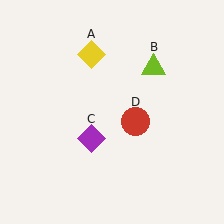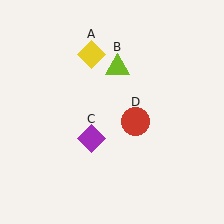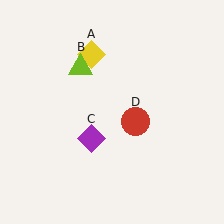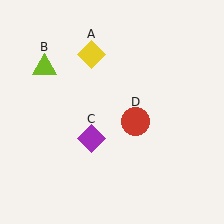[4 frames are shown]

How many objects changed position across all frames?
1 object changed position: lime triangle (object B).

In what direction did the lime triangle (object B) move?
The lime triangle (object B) moved left.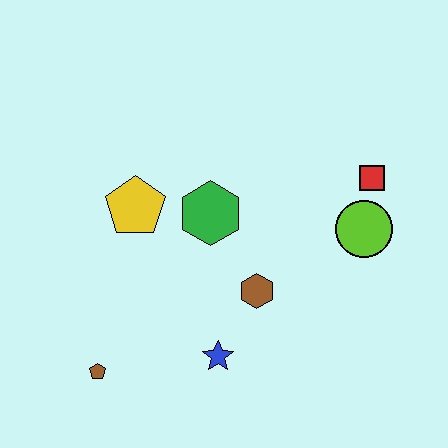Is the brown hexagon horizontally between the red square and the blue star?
Yes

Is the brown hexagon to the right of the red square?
No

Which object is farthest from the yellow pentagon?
The red square is farthest from the yellow pentagon.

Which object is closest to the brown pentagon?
The blue star is closest to the brown pentagon.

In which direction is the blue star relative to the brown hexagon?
The blue star is below the brown hexagon.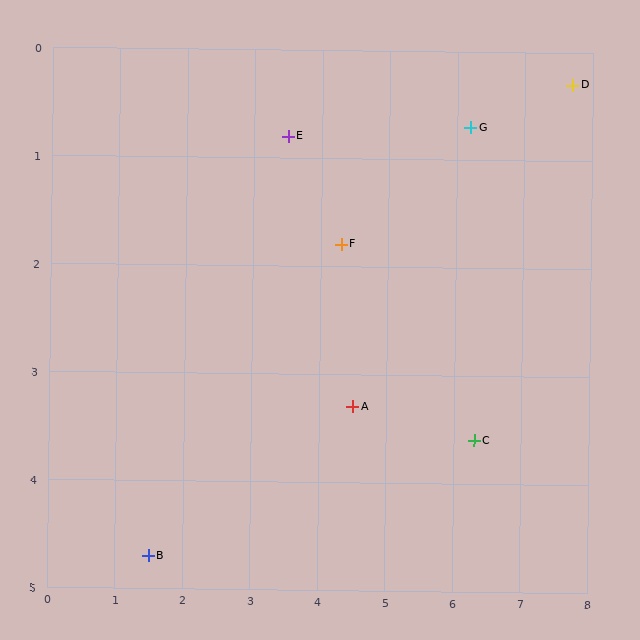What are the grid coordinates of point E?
Point E is at approximately (3.5, 0.8).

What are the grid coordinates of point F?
Point F is at approximately (4.3, 1.8).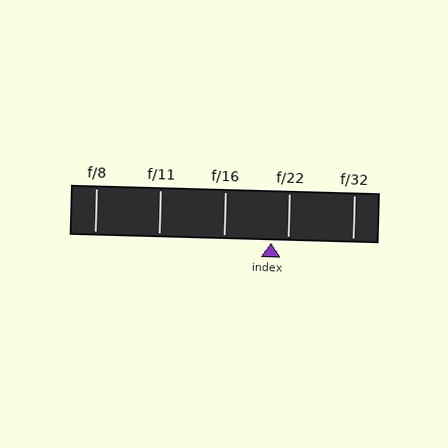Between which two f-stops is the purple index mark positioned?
The index mark is between f/16 and f/22.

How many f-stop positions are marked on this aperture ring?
There are 5 f-stop positions marked.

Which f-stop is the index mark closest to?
The index mark is closest to f/22.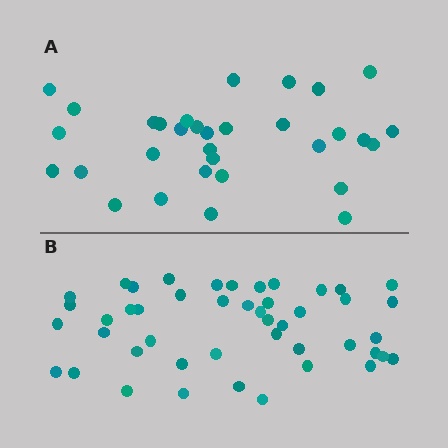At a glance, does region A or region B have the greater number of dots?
Region B (the bottom region) has more dots.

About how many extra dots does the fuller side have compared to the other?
Region B has approximately 15 more dots than region A.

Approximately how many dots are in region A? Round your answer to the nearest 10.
About 30 dots. (The exact count is 32, which rounds to 30.)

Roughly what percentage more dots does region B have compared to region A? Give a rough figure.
About 45% more.